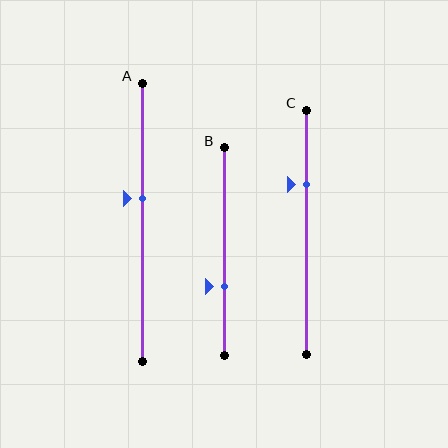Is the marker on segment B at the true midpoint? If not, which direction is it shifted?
No, the marker on segment B is shifted downward by about 17% of the segment length.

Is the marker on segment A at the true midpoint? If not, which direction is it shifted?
No, the marker on segment A is shifted upward by about 9% of the segment length.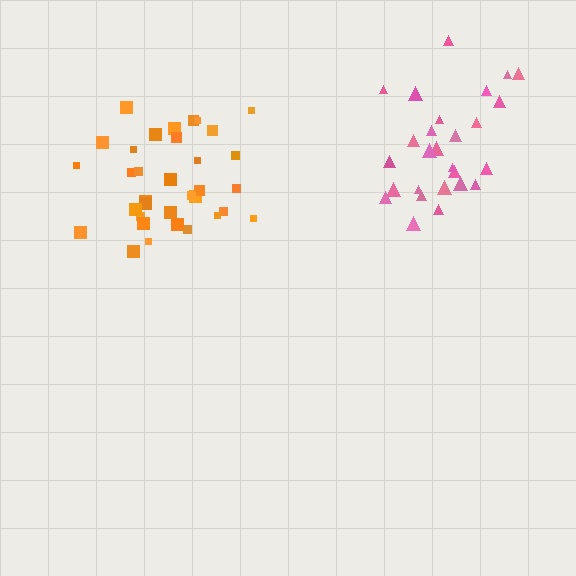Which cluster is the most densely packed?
Orange.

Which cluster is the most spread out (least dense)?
Pink.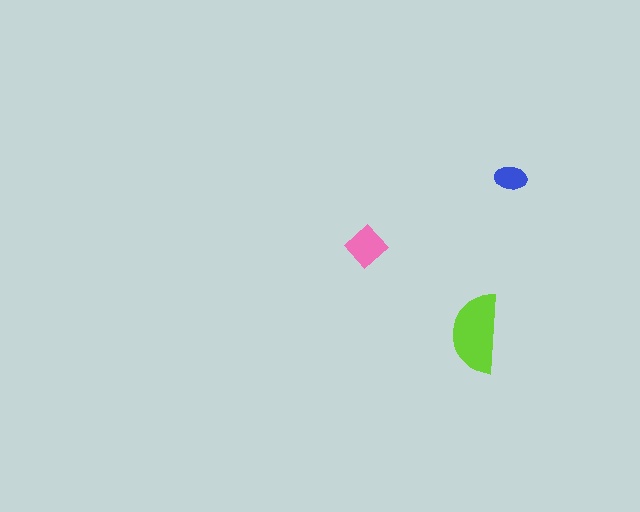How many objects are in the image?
There are 3 objects in the image.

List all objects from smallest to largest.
The blue ellipse, the pink diamond, the lime semicircle.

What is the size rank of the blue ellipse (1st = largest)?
3rd.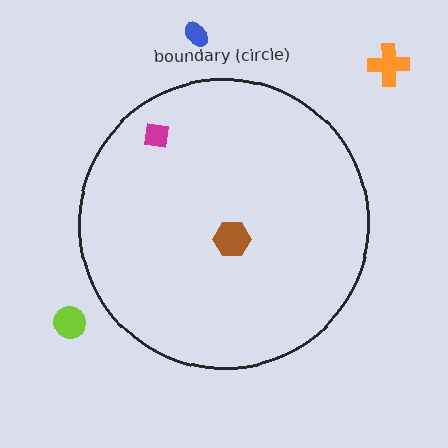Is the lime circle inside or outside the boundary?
Outside.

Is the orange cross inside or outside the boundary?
Outside.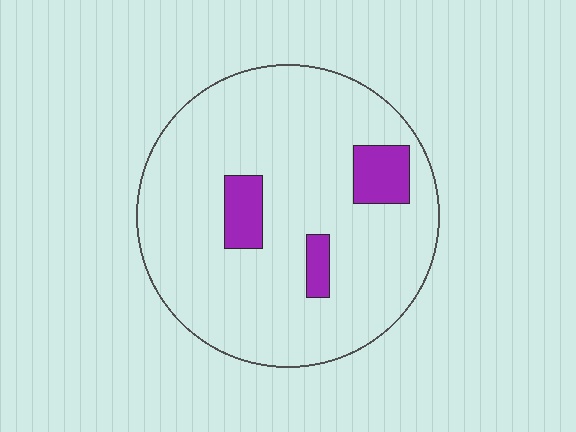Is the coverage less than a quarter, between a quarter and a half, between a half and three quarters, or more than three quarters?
Less than a quarter.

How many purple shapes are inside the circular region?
3.